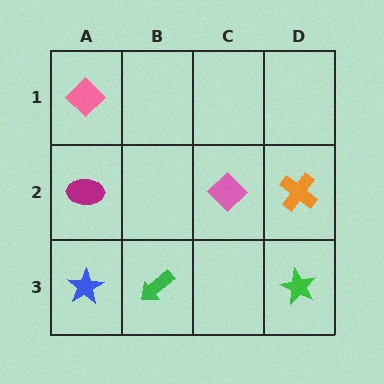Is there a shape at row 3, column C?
No, that cell is empty.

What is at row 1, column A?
A pink diamond.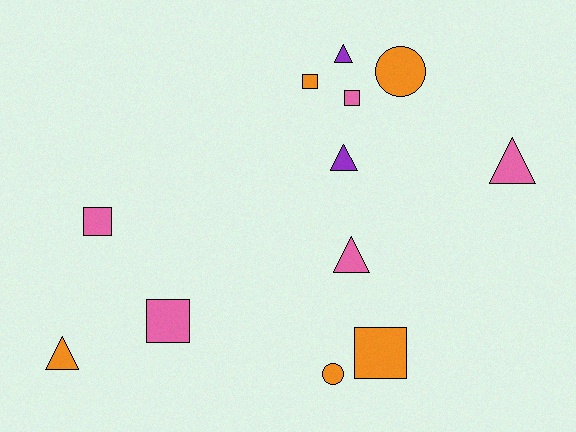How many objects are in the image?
There are 12 objects.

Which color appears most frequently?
Orange, with 5 objects.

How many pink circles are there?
There are no pink circles.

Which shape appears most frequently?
Triangle, with 5 objects.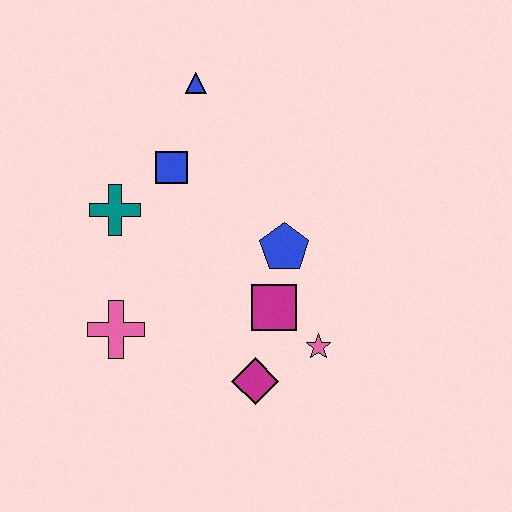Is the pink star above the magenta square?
No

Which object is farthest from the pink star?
The blue triangle is farthest from the pink star.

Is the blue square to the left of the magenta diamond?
Yes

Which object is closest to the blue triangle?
The blue square is closest to the blue triangle.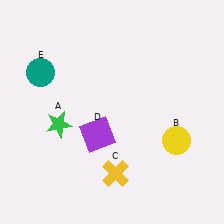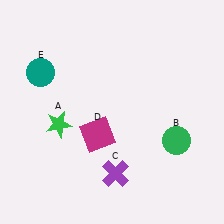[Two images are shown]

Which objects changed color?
B changed from yellow to green. C changed from yellow to purple. D changed from purple to magenta.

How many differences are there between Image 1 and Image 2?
There are 3 differences between the two images.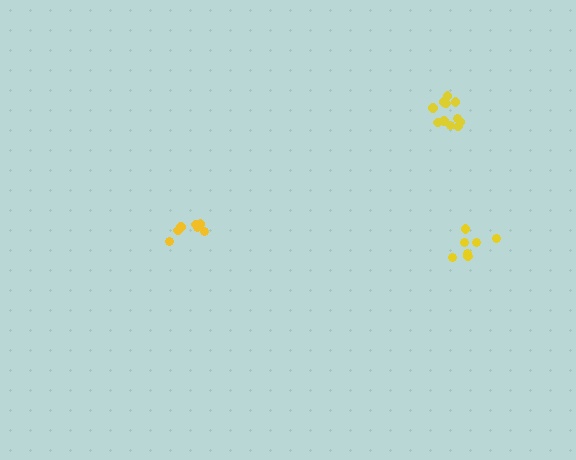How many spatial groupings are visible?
There are 3 spatial groupings.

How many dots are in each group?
Group 1: 8 dots, Group 2: 11 dots, Group 3: 7 dots (26 total).